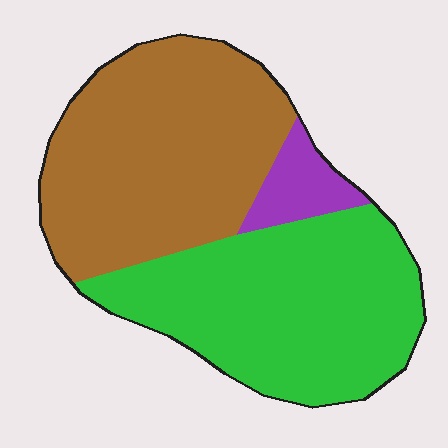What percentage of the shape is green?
Green covers around 45% of the shape.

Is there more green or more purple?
Green.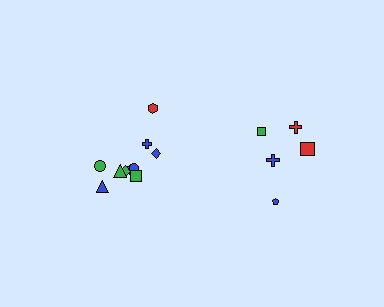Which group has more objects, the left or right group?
The left group.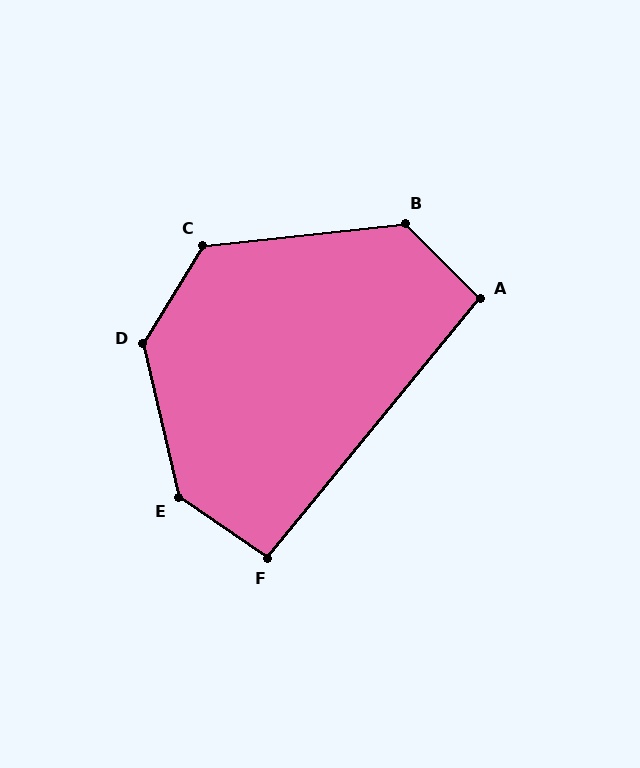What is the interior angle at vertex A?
Approximately 96 degrees (obtuse).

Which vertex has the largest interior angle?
E, at approximately 137 degrees.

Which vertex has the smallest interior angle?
F, at approximately 95 degrees.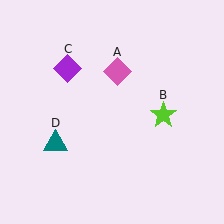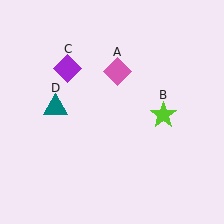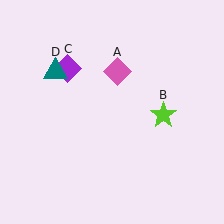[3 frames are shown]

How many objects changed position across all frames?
1 object changed position: teal triangle (object D).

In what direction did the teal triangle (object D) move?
The teal triangle (object D) moved up.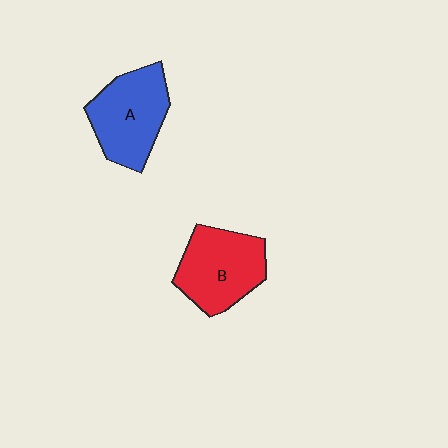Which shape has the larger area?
Shape B (red).